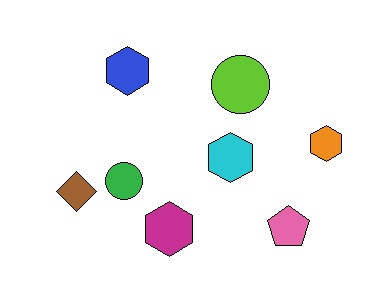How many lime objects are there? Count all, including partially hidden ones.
There is 1 lime object.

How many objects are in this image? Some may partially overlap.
There are 8 objects.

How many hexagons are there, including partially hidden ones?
There are 4 hexagons.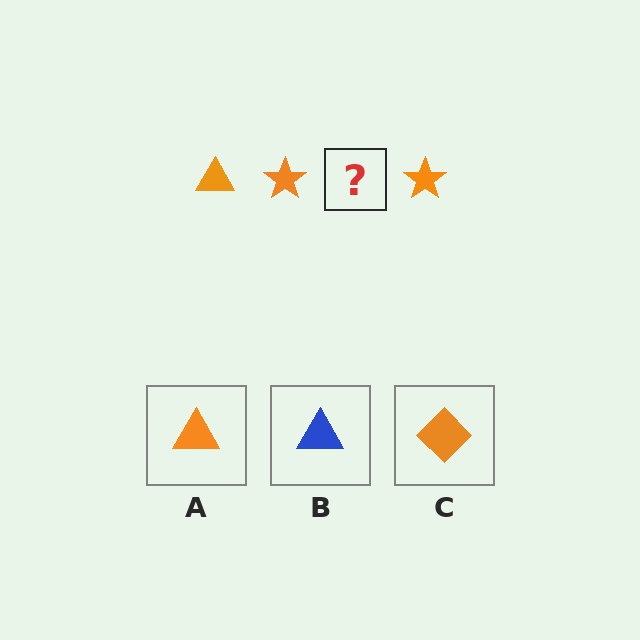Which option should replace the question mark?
Option A.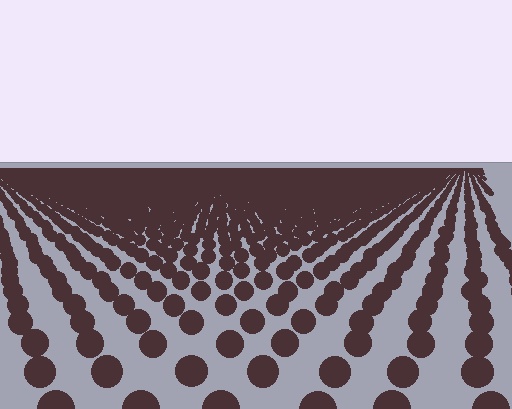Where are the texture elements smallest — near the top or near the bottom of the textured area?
Near the top.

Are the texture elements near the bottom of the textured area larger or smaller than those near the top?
Larger. Near the bottom, elements are closer to the viewer and appear at a bigger on-screen size.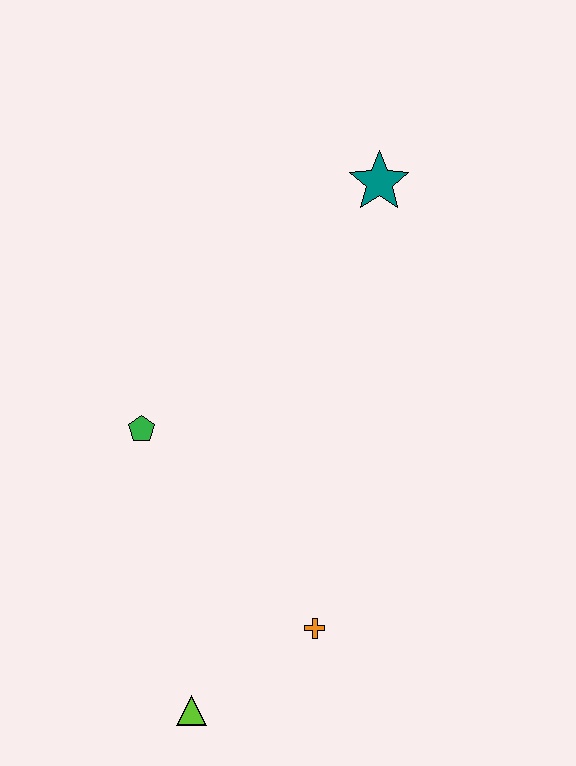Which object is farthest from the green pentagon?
The teal star is farthest from the green pentagon.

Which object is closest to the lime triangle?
The orange cross is closest to the lime triangle.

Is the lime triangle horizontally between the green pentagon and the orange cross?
Yes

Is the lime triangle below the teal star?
Yes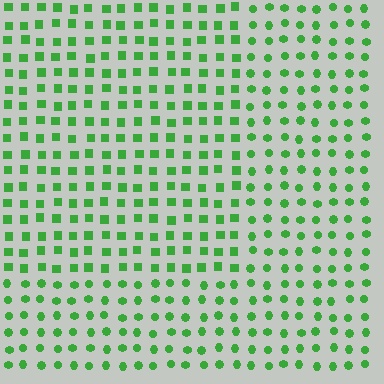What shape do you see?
I see a rectangle.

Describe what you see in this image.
The image is filled with small green elements arranged in a uniform grid. A rectangle-shaped region contains squares, while the surrounding area contains circles. The boundary is defined purely by the change in element shape.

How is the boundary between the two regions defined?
The boundary is defined by a change in element shape: squares inside vs. circles outside. All elements share the same color and spacing.